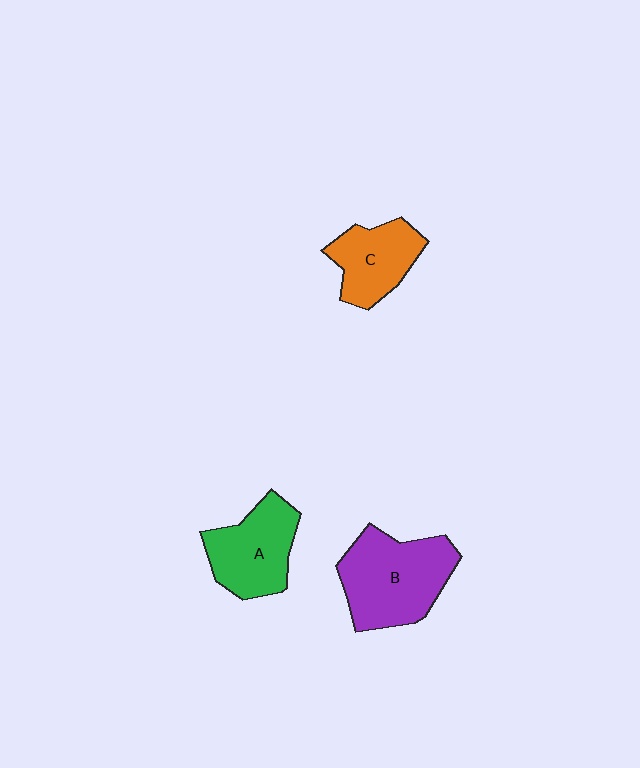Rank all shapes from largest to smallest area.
From largest to smallest: B (purple), A (green), C (orange).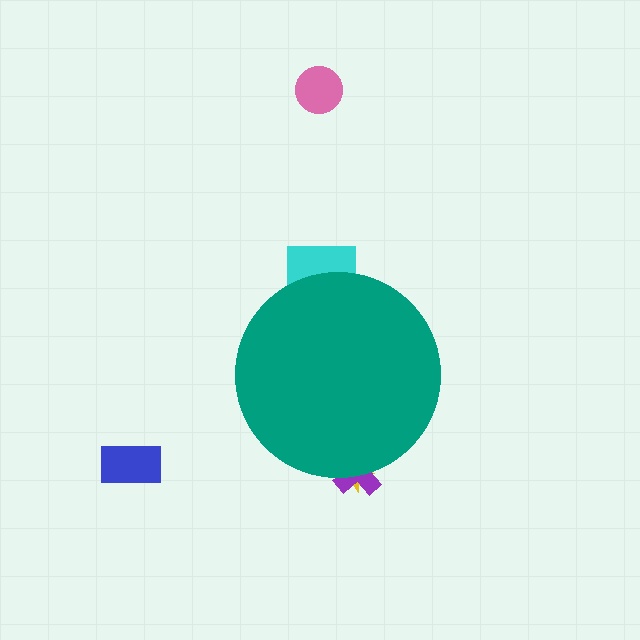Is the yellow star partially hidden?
Yes, the yellow star is partially hidden behind the teal circle.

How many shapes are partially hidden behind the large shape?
3 shapes are partially hidden.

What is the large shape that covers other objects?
A teal circle.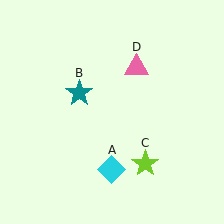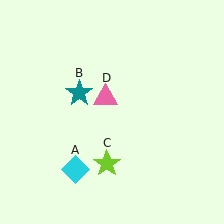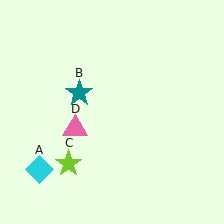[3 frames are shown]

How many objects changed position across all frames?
3 objects changed position: cyan diamond (object A), lime star (object C), pink triangle (object D).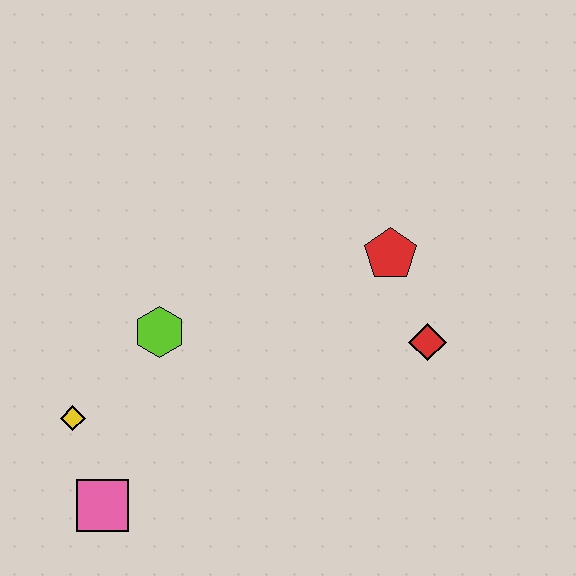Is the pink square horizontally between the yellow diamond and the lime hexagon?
Yes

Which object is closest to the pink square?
The yellow diamond is closest to the pink square.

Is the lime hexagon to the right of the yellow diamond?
Yes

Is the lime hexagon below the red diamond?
No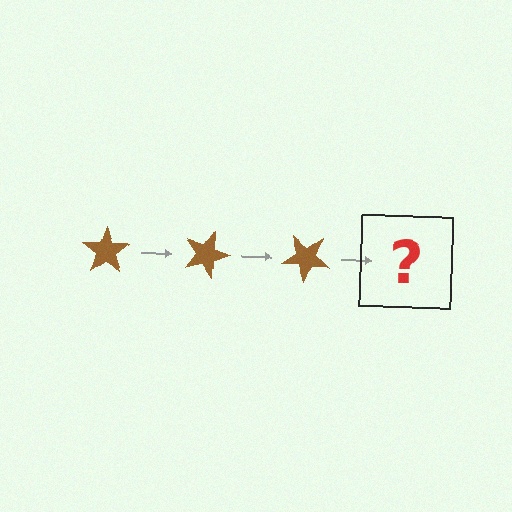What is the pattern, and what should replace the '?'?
The pattern is that the star rotates 20 degrees each step. The '?' should be a brown star rotated 60 degrees.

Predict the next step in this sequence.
The next step is a brown star rotated 60 degrees.